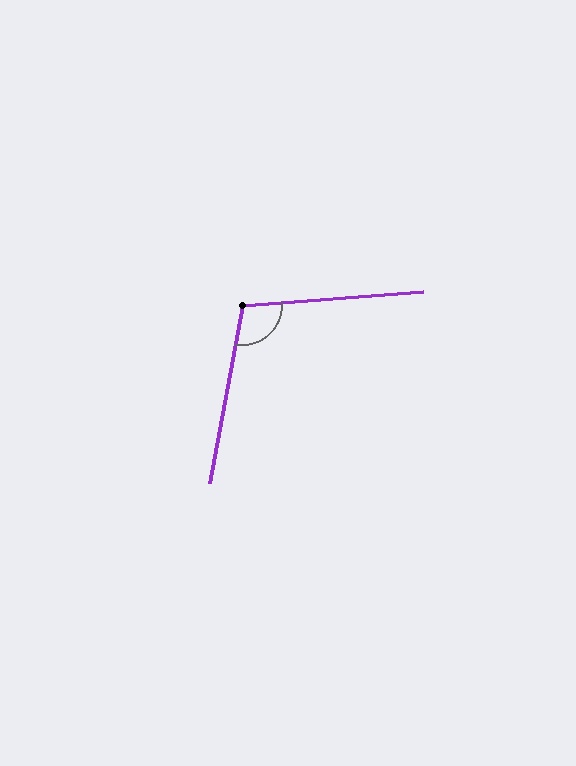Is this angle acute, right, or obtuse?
It is obtuse.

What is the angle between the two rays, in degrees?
Approximately 105 degrees.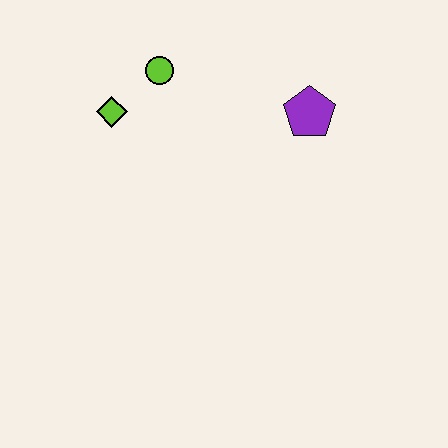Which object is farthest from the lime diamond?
The purple pentagon is farthest from the lime diamond.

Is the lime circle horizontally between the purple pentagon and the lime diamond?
Yes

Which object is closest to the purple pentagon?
The lime circle is closest to the purple pentagon.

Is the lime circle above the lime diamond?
Yes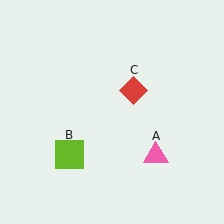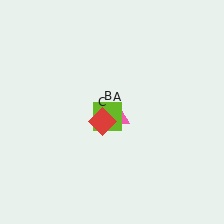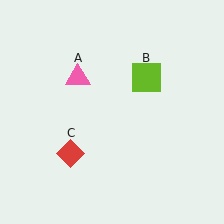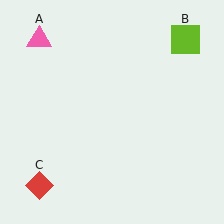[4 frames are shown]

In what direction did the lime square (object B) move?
The lime square (object B) moved up and to the right.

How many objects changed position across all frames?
3 objects changed position: pink triangle (object A), lime square (object B), red diamond (object C).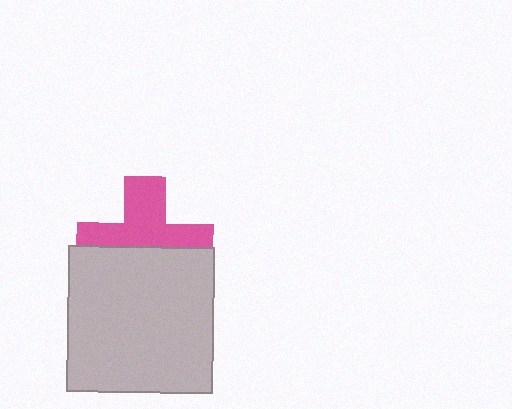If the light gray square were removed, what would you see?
You would see the complete pink cross.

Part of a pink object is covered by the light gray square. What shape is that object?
It is a cross.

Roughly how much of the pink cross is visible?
About half of it is visible (roughly 52%).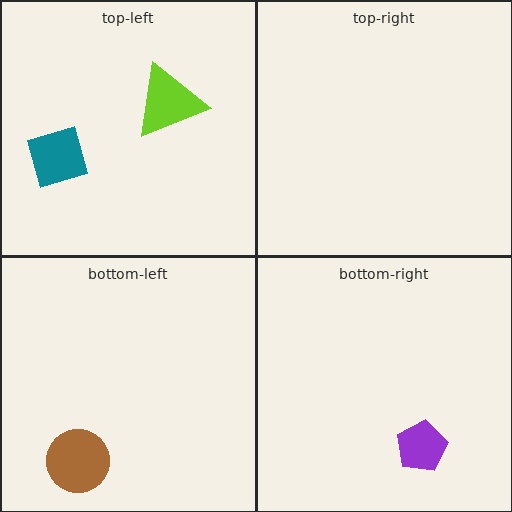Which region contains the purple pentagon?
The bottom-right region.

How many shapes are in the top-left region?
2.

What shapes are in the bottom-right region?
The purple pentagon.